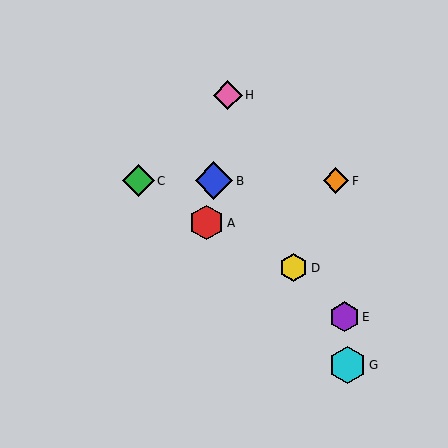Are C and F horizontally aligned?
Yes, both are at y≈181.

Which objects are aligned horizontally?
Objects B, C, F are aligned horizontally.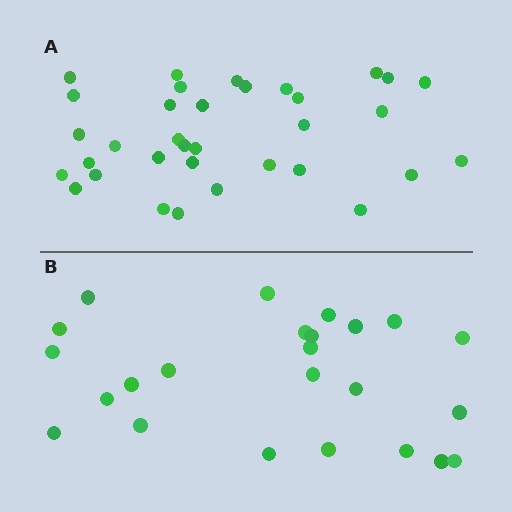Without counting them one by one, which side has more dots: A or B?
Region A (the top region) has more dots.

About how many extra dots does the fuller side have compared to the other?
Region A has roughly 10 or so more dots than region B.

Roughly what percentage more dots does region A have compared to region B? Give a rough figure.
About 40% more.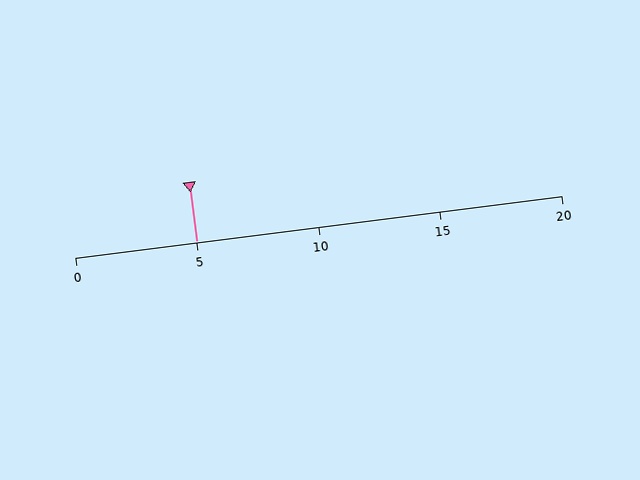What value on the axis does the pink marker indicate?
The marker indicates approximately 5.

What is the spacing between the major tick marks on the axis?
The major ticks are spaced 5 apart.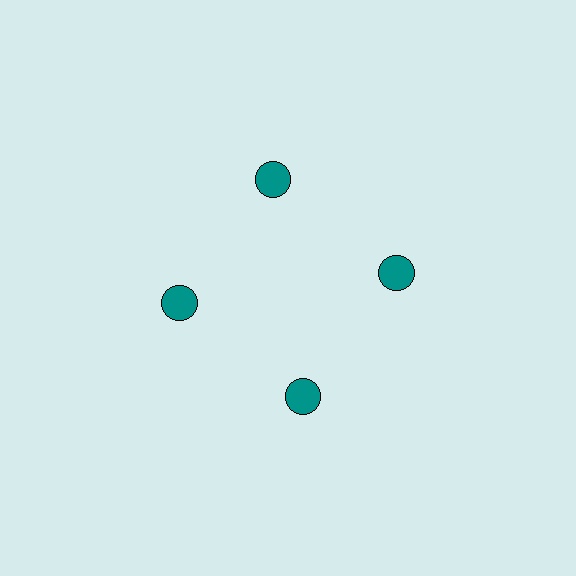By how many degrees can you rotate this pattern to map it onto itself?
The pattern maps onto itself every 90 degrees of rotation.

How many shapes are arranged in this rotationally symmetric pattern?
There are 4 shapes, arranged in 4 groups of 1.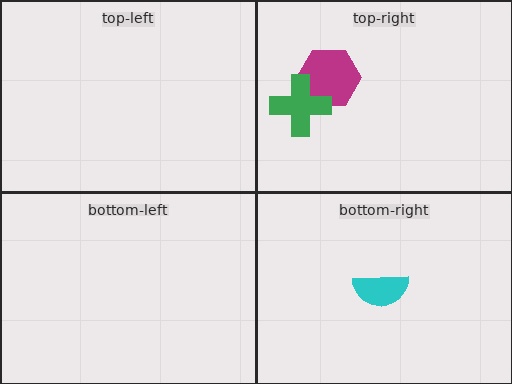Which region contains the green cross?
The top-right region.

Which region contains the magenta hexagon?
The top-right region.